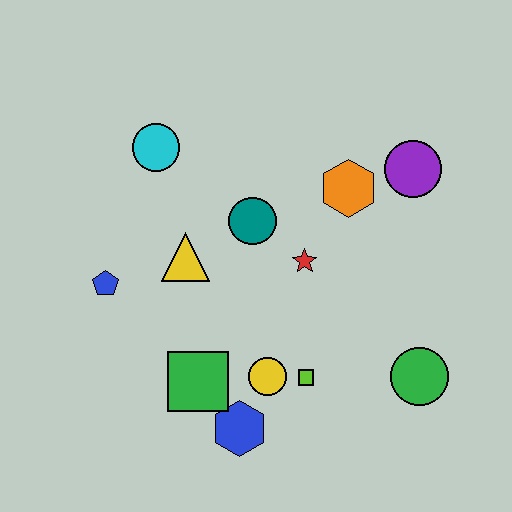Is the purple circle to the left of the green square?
No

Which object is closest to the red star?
The teal circle is closest to the red star.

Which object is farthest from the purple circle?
The blue pentagon is farthest from the purple circle.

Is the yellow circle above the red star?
No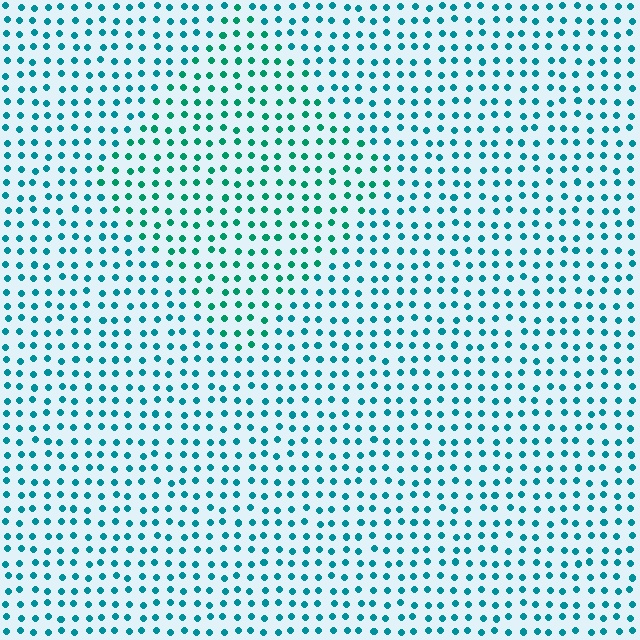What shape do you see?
I see a diamond.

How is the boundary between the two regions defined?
The boundary is defined purely by a slight shift in hue (about 25 degrees). Spacing, size, and orientation are identical on both sides.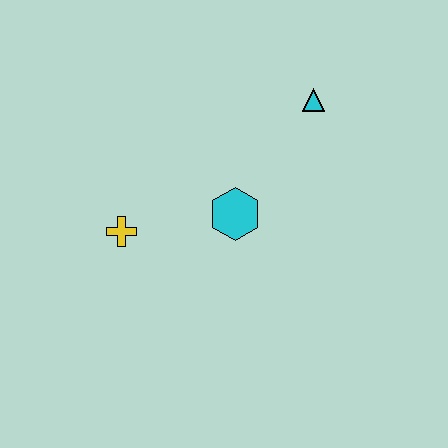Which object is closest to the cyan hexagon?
The yellow cross is closest to the cyan hexagon.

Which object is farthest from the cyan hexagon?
The cyan triangle is farthest from the cyan hexagon.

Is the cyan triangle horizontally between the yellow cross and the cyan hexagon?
No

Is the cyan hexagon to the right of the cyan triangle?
No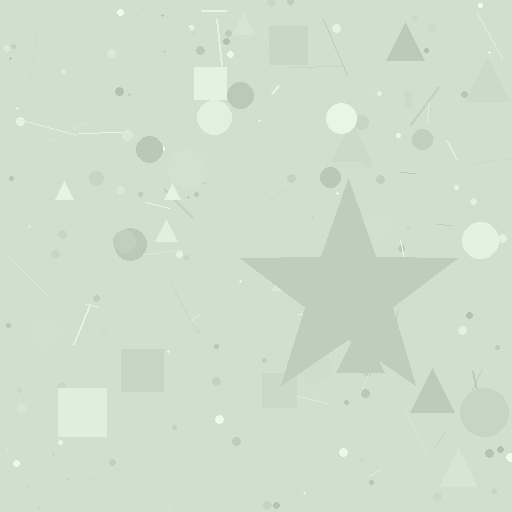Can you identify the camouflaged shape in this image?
The camouflaged shape is a star.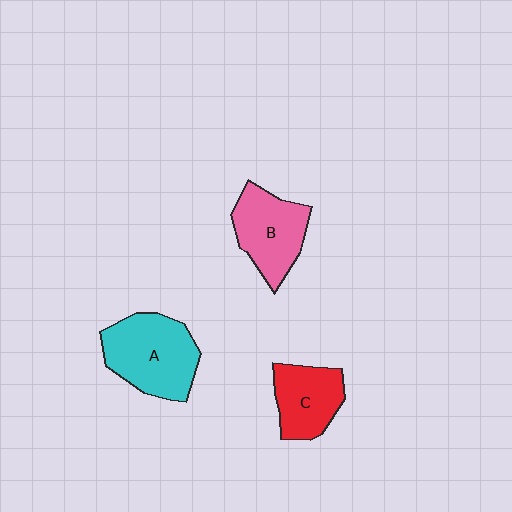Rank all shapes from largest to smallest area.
From largest to smallest: A (cyan), B (pink), C (red).